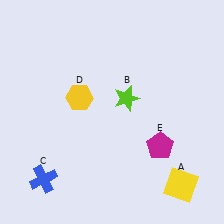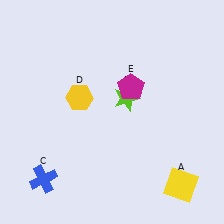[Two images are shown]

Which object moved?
The magenta pentagon (E) moved up.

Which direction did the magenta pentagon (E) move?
The magenta pentagon (E) moved up.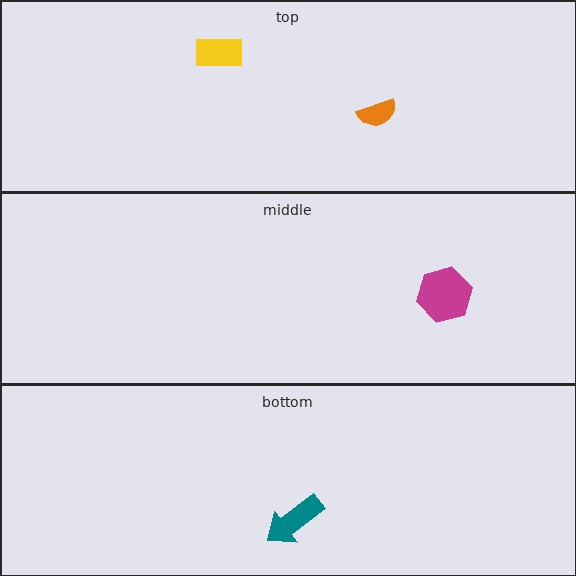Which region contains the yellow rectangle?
The top region.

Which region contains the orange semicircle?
The top region.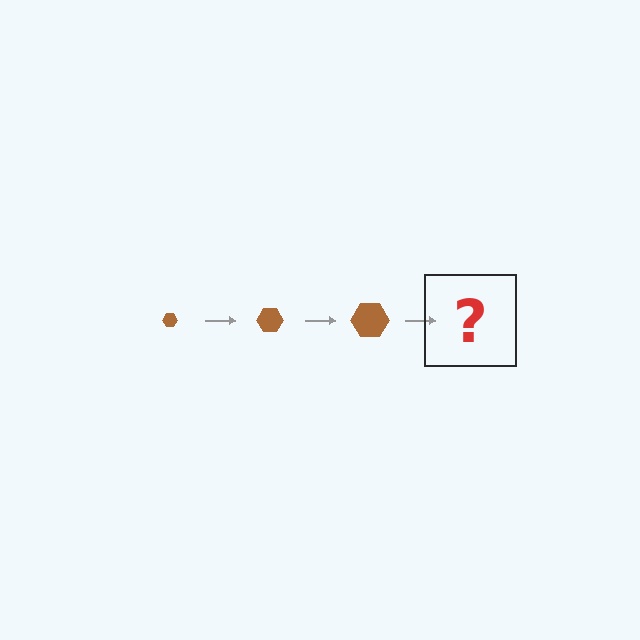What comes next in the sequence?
The next element should be a brown hexagon, larger than the previous one.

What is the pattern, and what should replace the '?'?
The pattern is that the hexagon gets progressively larger each step. The '?' should be a brown hexagon, larger than the previous one.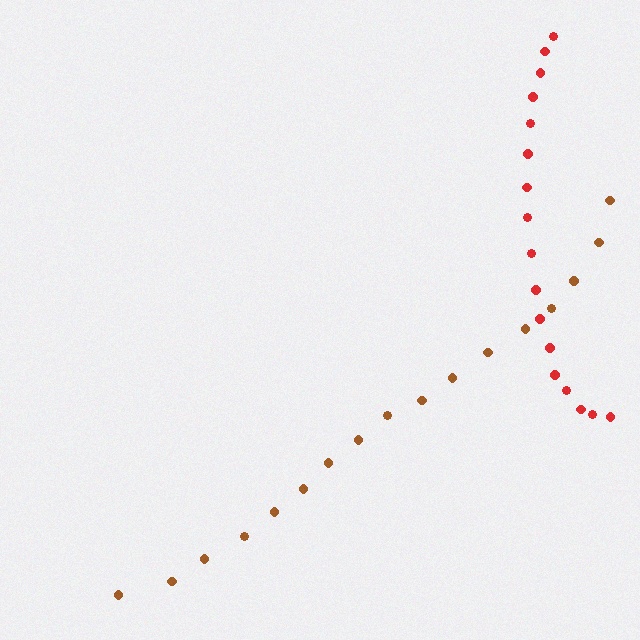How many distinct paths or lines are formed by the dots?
There are 2 distinct paths.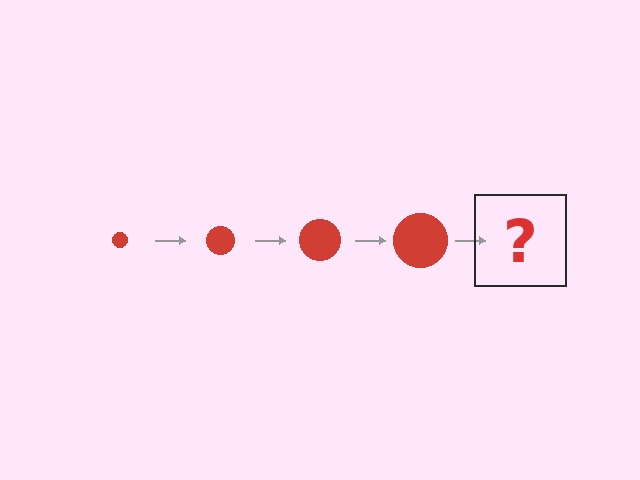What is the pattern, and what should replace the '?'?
The pattern is that the circle gets progressively larger each step. The '?' should be a red circle, larger than the previous one.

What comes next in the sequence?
The next element should be a red circle, larger than the previous one.